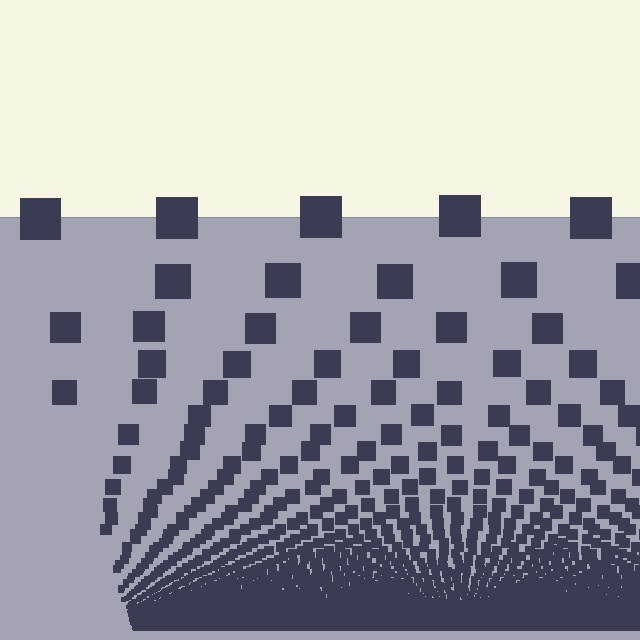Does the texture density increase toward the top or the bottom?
Density increases toward the bottom.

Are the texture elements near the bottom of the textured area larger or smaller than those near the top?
Smaller. The gradient is inverted — elements near the bottom are smaller and denser.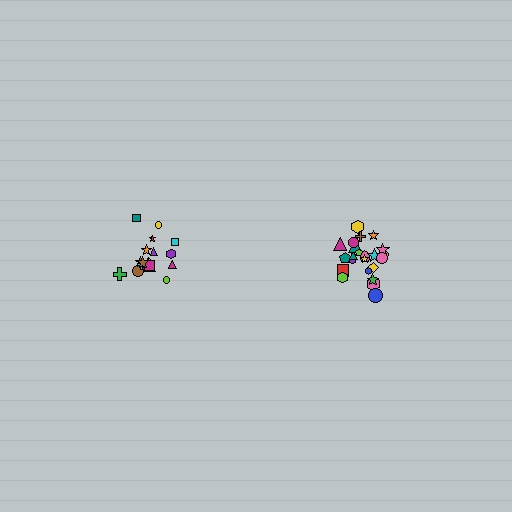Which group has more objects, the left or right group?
The right group.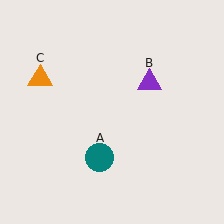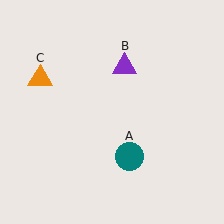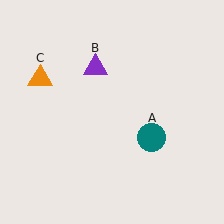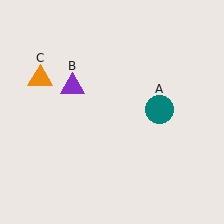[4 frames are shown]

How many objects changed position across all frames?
2 objects changed position: teal circle (object A), purple triangle (object B).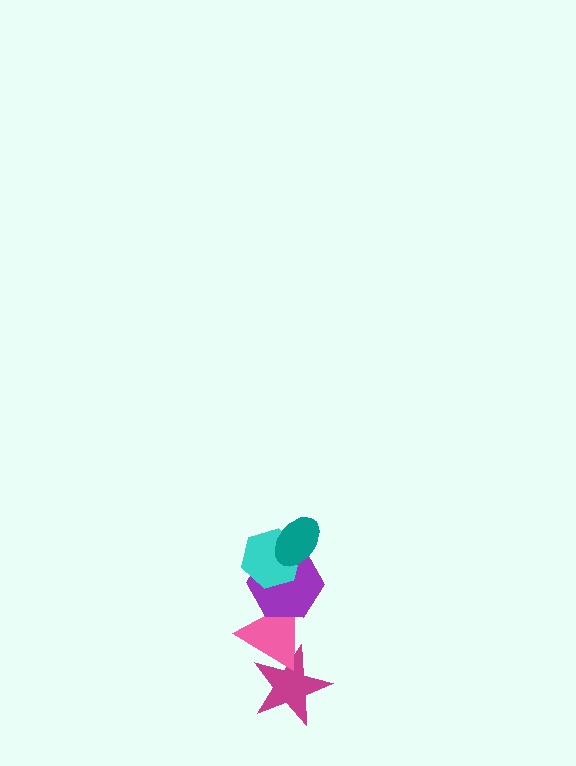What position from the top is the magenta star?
The magenta star is 5th from the top.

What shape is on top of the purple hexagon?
The cyan hexagon is on top of the purple hexagon.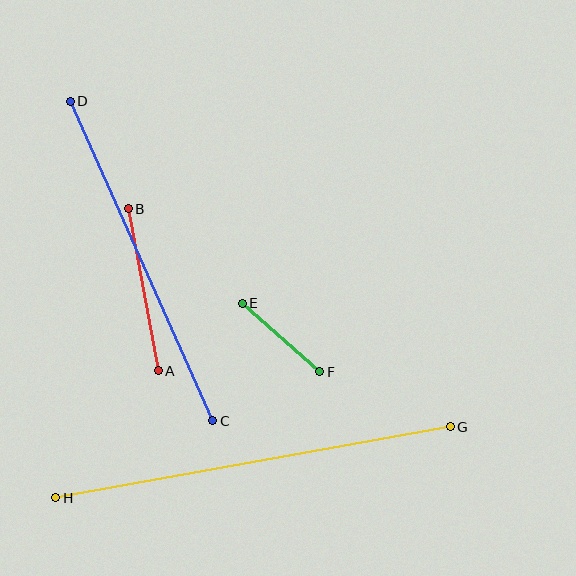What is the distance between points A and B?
The distance is approximately 164 pixels.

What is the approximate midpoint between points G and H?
The midpoint is at approximately (253, 462) pixels.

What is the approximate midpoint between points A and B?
The midpoint is at approximately (143, 290) pixels.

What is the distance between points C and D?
The distance is approximately 350 pixels.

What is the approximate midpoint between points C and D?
The midpoint is at approximately (142, 261) pixels.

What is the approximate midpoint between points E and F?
The midpoint is at approximately (281, 338) pixels.